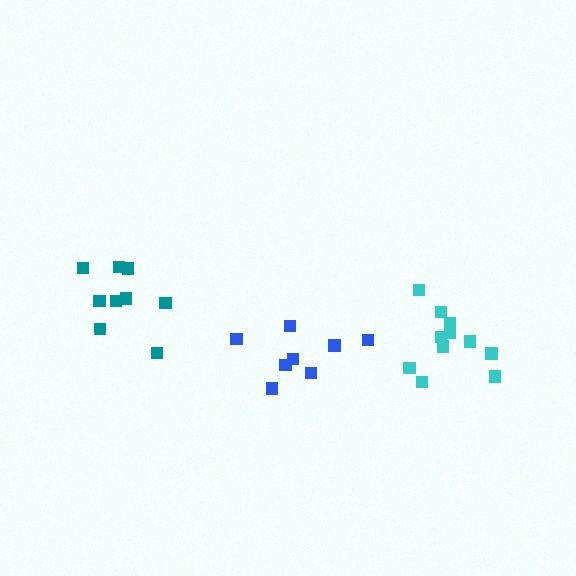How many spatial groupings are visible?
There are 3 spatial groupings.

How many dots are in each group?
Group 1: 8 dots, Group 2: 11 dots, Group 3: 9 dots (28 total).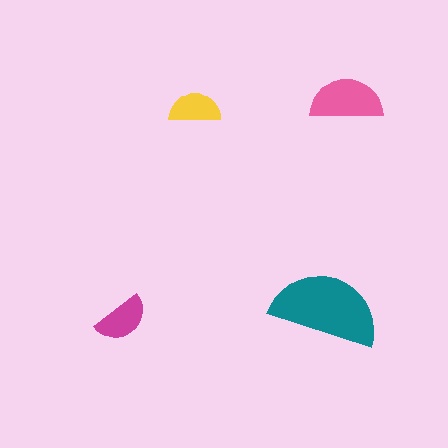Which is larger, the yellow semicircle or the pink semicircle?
The pink one.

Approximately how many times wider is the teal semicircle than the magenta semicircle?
About 2 times wider.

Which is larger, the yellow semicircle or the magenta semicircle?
The magenta one.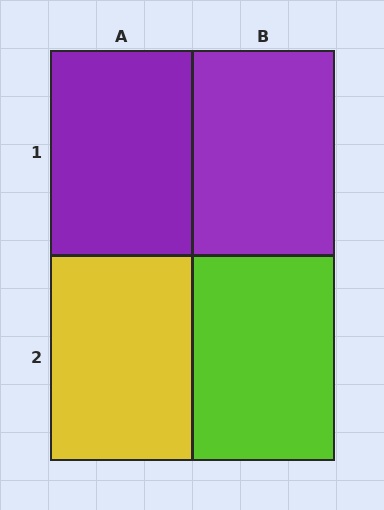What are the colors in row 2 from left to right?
Yellow, lime.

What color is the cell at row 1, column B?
Purple.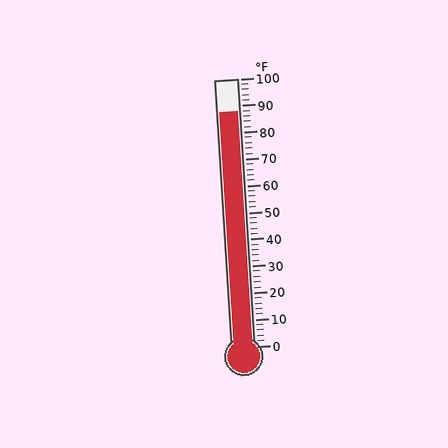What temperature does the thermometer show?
The thermometer shows approximately 88°F.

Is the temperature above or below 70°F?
The temperature is above 70°F.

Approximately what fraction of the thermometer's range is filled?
The thermometer is filled to approximately 90% of its range.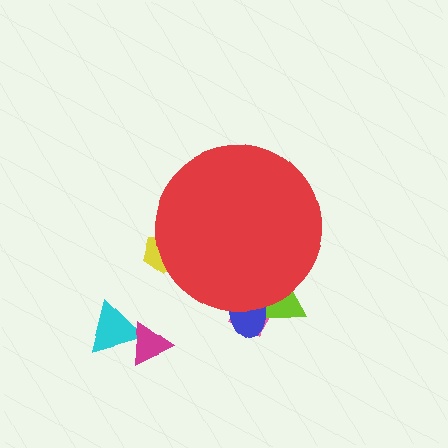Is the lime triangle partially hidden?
Yes, the lime triangle is partially hidden behind the red circle.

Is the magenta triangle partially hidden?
No, the magenta triangle is fully visible.